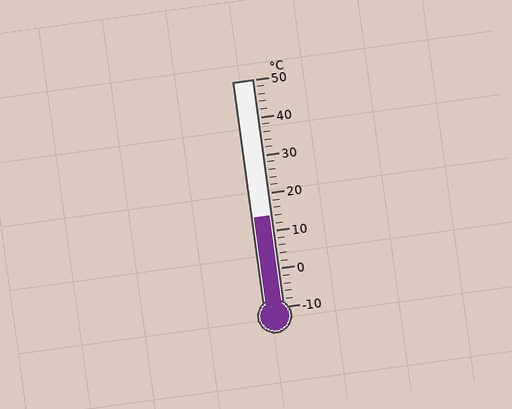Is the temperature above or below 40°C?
The temperature is below 40°C.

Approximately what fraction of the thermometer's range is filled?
The thermometer is filled to approximately 40% of its range.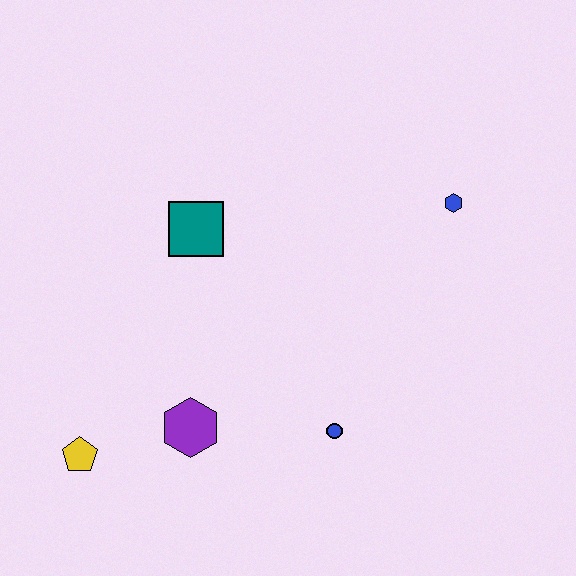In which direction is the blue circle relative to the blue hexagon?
The blue circle is below the blue hexagon.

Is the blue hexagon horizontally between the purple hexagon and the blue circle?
No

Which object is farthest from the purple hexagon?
The blue hexagon is farthest from the purple hexagon.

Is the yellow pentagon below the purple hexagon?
Yes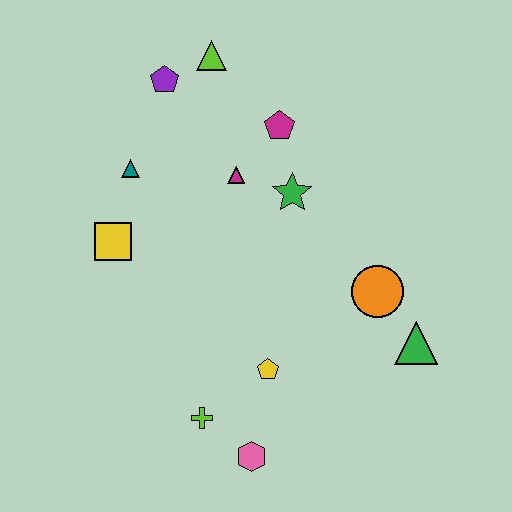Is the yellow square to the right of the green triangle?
No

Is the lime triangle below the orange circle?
No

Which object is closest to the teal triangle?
The yellow square is closest to the teal triangle.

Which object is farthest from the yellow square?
The green triangle is farthest from the yellow square.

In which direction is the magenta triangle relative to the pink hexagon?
The magenta triangle is above the pink hexagon.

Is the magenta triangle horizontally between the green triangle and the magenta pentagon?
No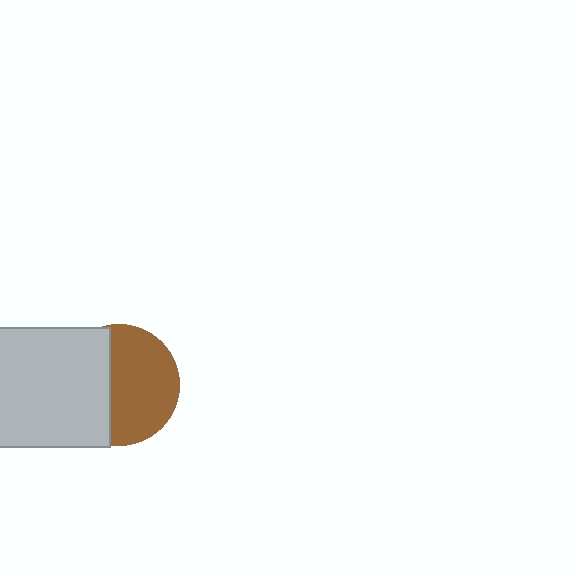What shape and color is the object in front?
The object in front is a light gray square.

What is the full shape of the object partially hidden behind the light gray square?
The partially hidden object is a brown circle.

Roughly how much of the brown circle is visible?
About half of it is visible (roughly 58%).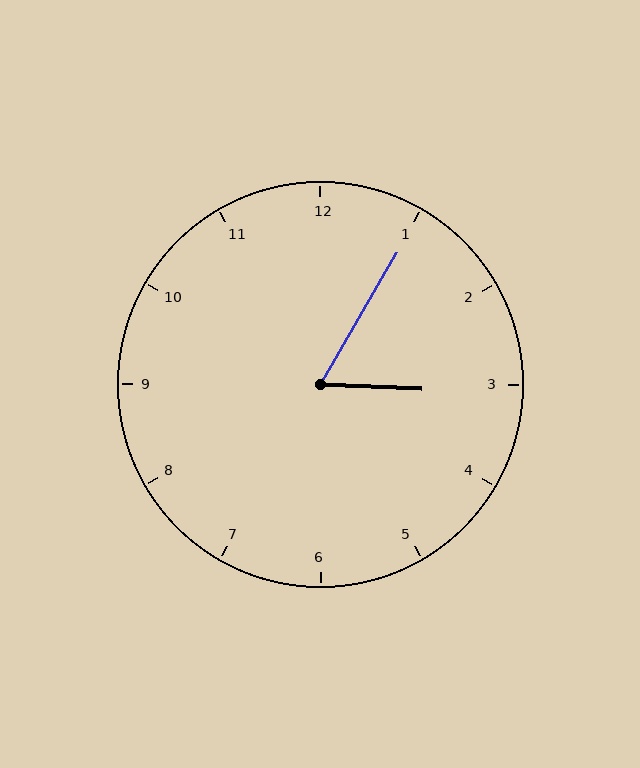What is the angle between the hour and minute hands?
Approximately 62 degrees.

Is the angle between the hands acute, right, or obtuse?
It is acute.